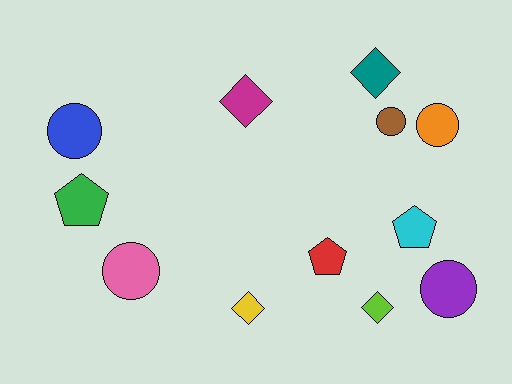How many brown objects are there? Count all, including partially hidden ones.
There is 1 brown object.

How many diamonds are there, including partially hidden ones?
There are 4 diamonds.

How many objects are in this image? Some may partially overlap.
There are 12 objects.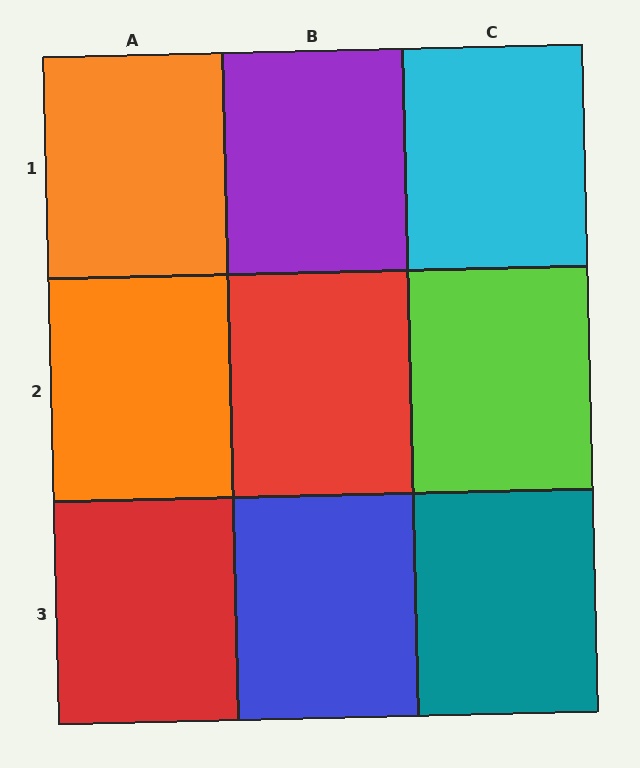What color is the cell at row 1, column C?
Cyan.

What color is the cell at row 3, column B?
Blue.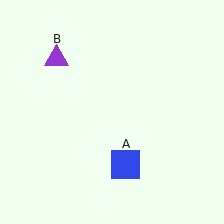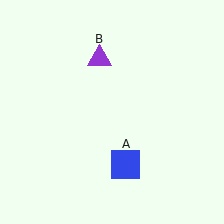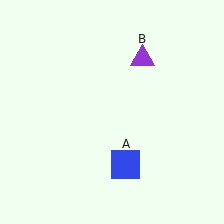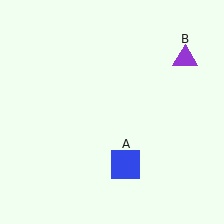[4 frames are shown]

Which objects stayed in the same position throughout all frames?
Blue square (object A) remained stationary.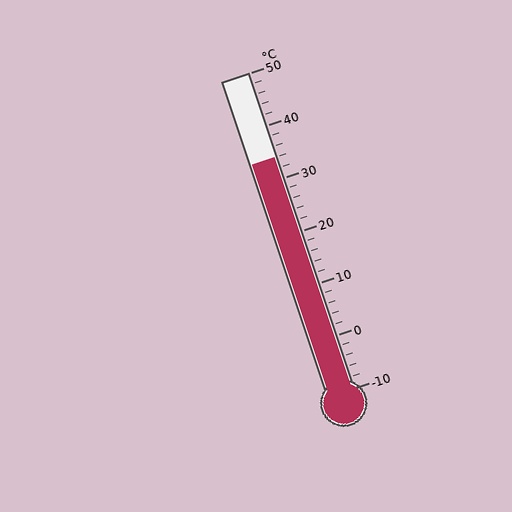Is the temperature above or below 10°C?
The temperature is above 10°C.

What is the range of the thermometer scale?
The thermometer scale ranges from -10°C to 50°C.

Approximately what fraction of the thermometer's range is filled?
The thermometer is filled to approximately 75% of its range.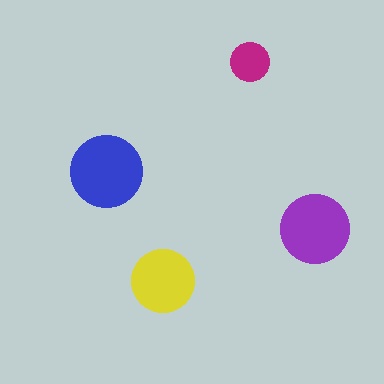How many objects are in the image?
There are 4 objects in the image.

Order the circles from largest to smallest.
the blue one, the purple one, the yellow one, the magenta one.